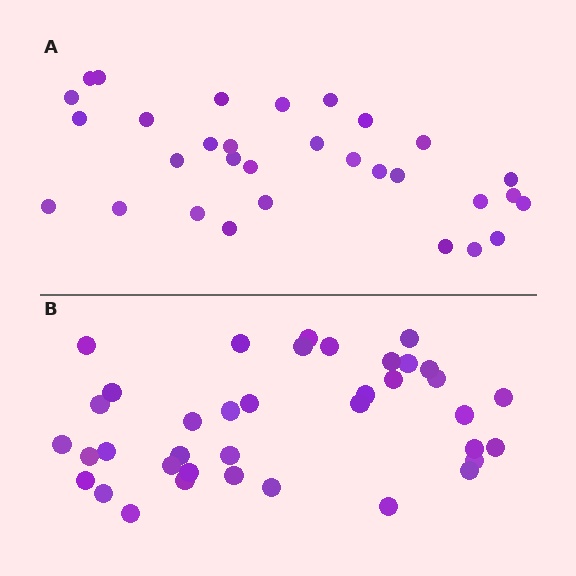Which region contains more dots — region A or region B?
Region B (the bottom region) has more dots.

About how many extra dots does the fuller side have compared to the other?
Region B has roughly 8 or so more dots than region A.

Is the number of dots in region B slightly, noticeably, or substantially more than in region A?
Region B has only slightly more — the two regions are fairly close. The ratio is roughly 1.2 to 1.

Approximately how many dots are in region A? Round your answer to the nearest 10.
About 30 dots. (The exact count is 31, which rounds to 30.)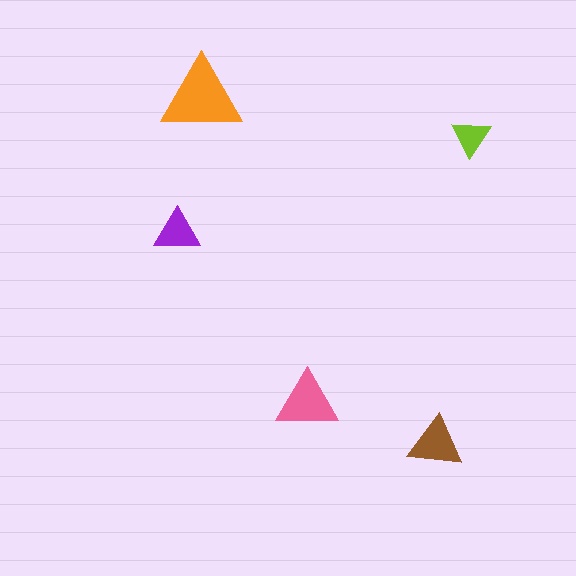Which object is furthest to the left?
The purple triangle is leftmost.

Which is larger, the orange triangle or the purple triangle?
The orange one.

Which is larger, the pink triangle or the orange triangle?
The orange one.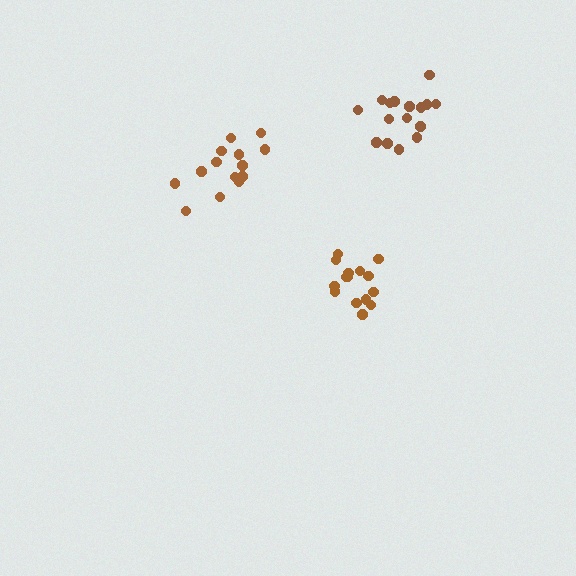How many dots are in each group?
Group 1: 15 dots, Group 2: 14 dots, Group 3: 16 dots (45 total).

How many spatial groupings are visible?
There are 3 spatial groupings.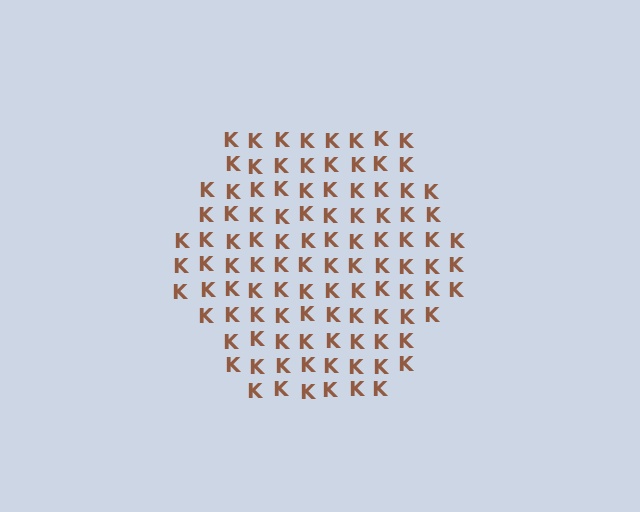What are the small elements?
The small elements are letter K's.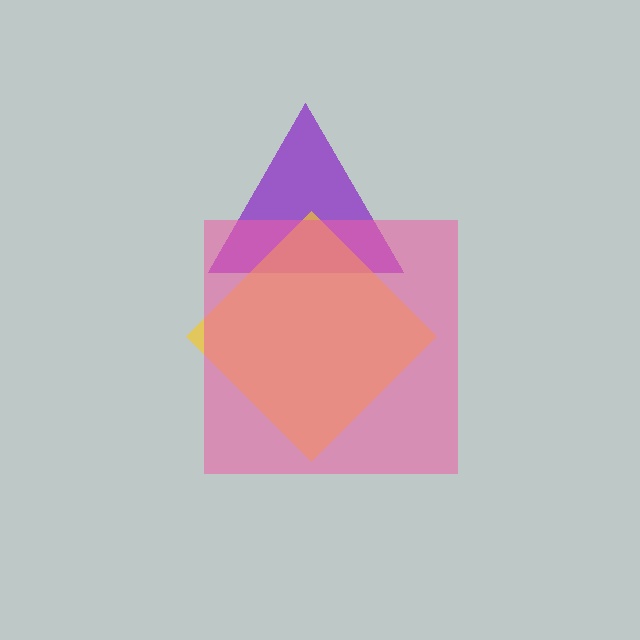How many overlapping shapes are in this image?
There are 3 overlapping shapes in the image.